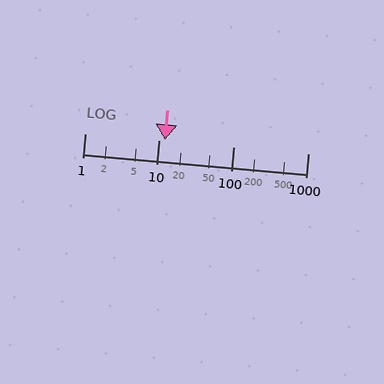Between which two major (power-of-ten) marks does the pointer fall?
The pointer is between 10 and 100.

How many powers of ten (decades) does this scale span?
The scale spans 3 decades, from 1 to 1000.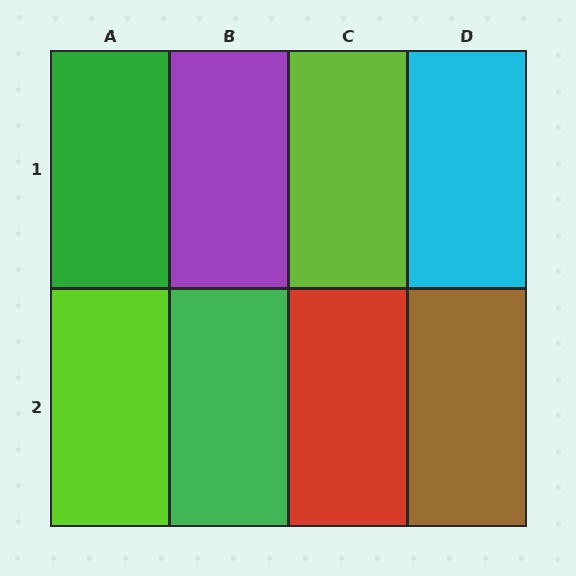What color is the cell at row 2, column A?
Lime.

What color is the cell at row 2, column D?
Brown.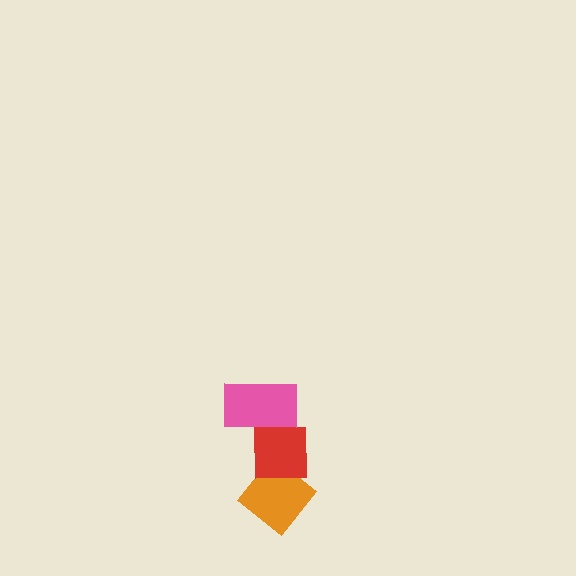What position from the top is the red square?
The red square is 2nd from the top.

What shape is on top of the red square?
The pink rectangle is on top of the red square.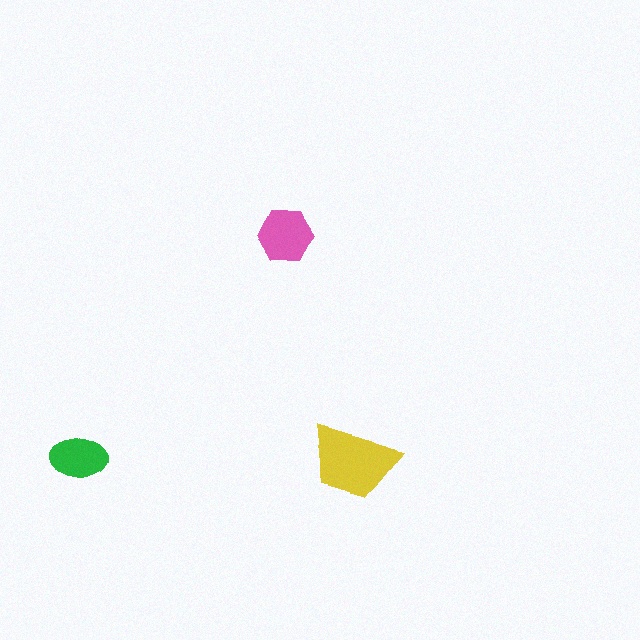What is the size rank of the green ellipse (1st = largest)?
3rd.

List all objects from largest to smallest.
The yellow trapezoid, the pink hexagon, the green ellipse.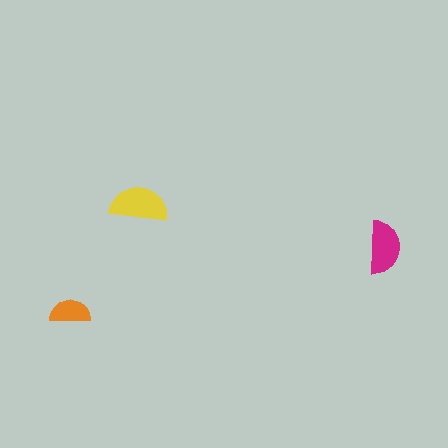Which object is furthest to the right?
The magenta semicircle is rightmost.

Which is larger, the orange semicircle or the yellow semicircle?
The yellow one.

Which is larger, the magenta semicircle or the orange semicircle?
The magenta one.